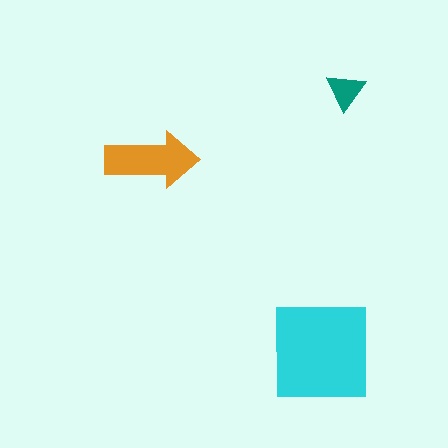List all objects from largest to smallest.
The cyan square, the orange arrow, the teal triangle.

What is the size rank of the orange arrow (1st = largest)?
2nd.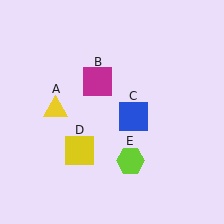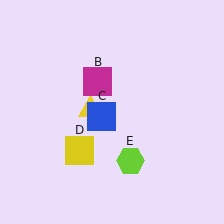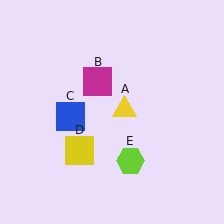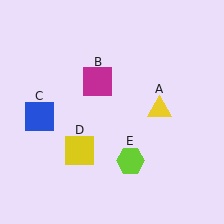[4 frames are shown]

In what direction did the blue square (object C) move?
The blue square (object C) moved left.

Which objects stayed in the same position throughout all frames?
Magenta square (object B) and yellow square (object D) and lime hexagon (object E) remained stationary.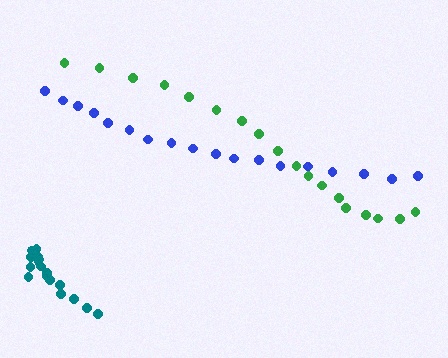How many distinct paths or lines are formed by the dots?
There are 3 distinct paths.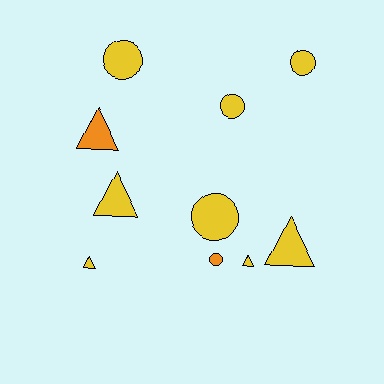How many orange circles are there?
There is 1 orange circle.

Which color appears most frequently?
Yellow, with 8 objects.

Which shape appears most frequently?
Circle, with 5 objects.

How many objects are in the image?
There are 10 objects.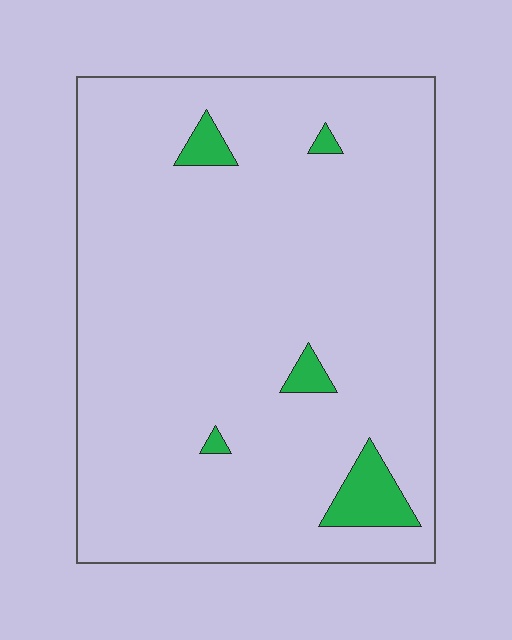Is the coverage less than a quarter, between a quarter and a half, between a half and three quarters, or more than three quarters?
Less than a quarter.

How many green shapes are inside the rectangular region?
5.